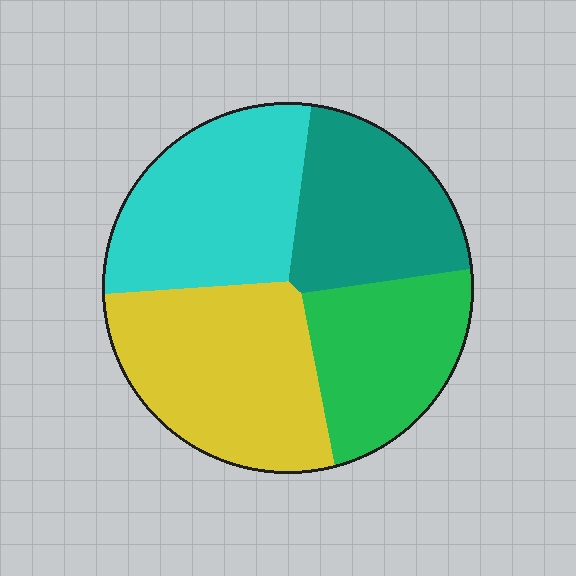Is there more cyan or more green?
Cyan.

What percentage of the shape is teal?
Teal takes up less than a quarter of the shape.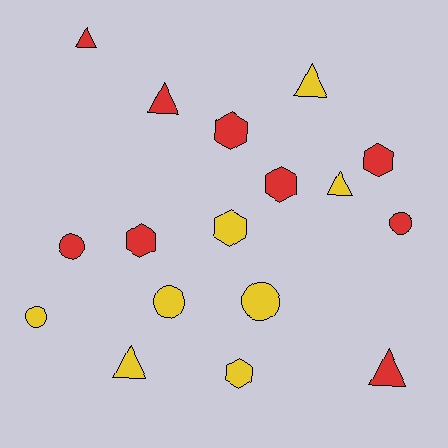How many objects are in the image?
There are 17 objects.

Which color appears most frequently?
Red, with 9 objects.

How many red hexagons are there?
There are 4 red hexagons.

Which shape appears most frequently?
Triangle, with 6 objects.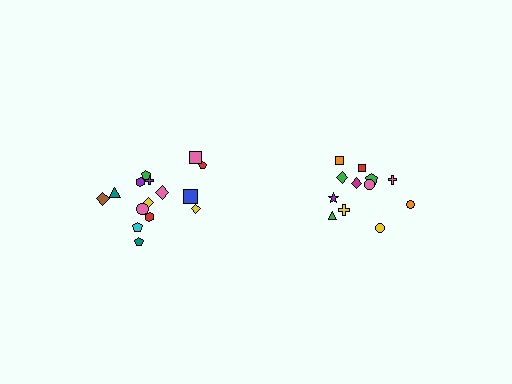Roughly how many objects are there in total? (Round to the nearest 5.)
Roughly 25 objects in total.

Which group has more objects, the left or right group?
The left group.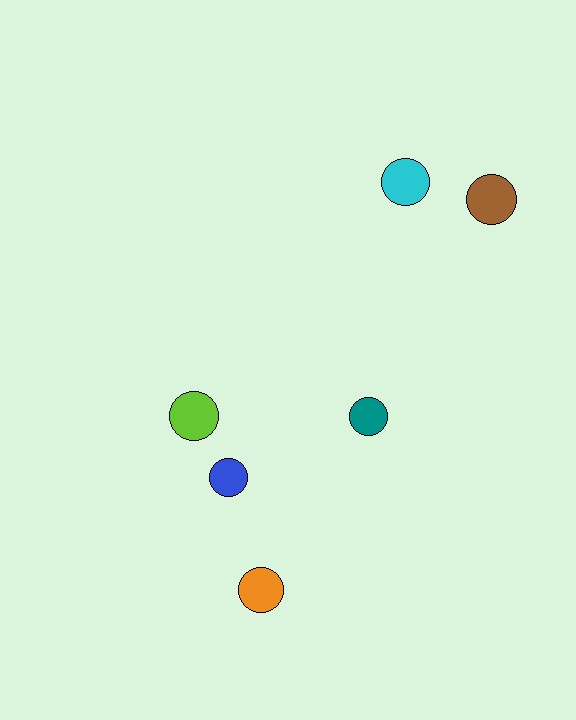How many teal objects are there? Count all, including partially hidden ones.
There is 1 teal object.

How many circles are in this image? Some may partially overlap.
There are 6 circles.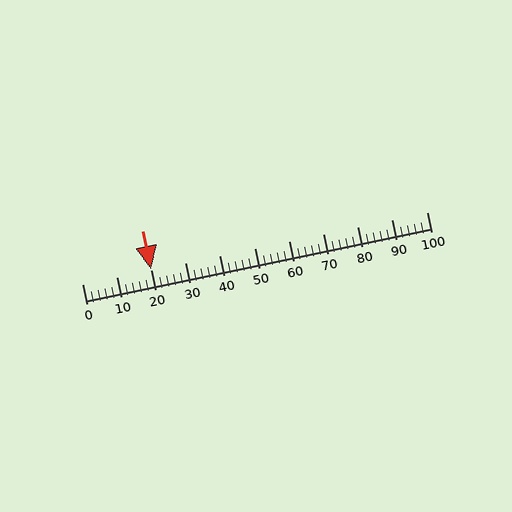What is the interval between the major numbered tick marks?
The major tick marks are spaced 10 units apart.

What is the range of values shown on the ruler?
The ruler shows values from 0 to 100.